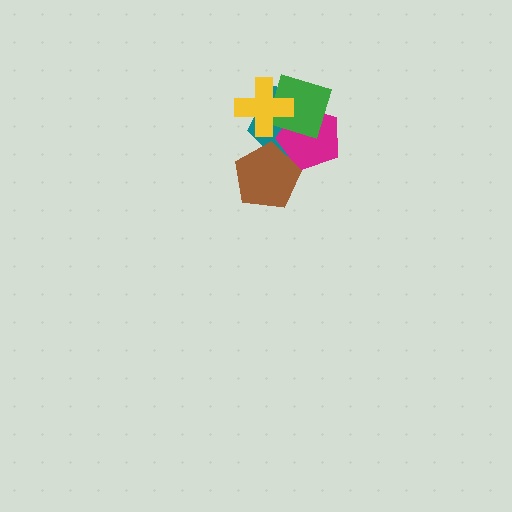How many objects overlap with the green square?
3 objects overlap with the green square.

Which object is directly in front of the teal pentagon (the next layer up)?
The magenta pentagon is directly in front of the teal pentagon.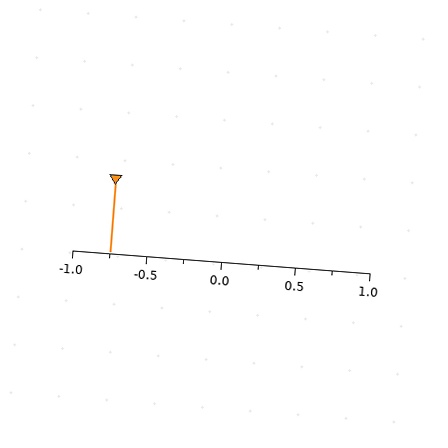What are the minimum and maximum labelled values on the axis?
The axis runs from -1.0 to 1.0.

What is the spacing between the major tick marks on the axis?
The major ticks are spaced 0.5 apart.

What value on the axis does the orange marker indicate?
The marker indicates approximately -0.75.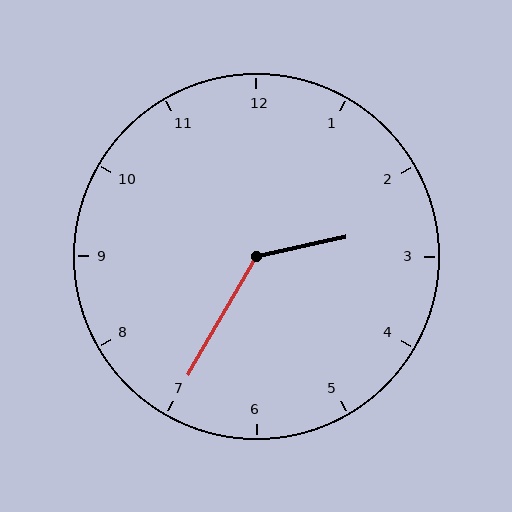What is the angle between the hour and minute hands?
Approximately 132 degrees.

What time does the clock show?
2:35.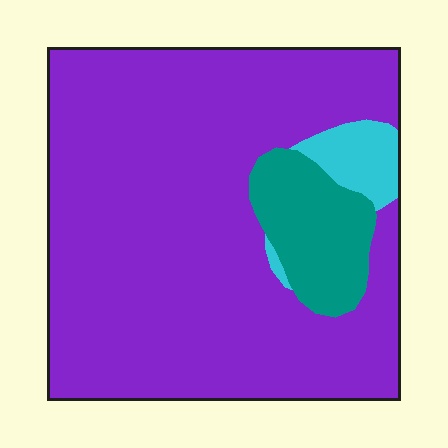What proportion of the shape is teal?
Teal takes up less than a sixth of the shape.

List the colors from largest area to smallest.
From largest to smallest: purple, teal, cyan.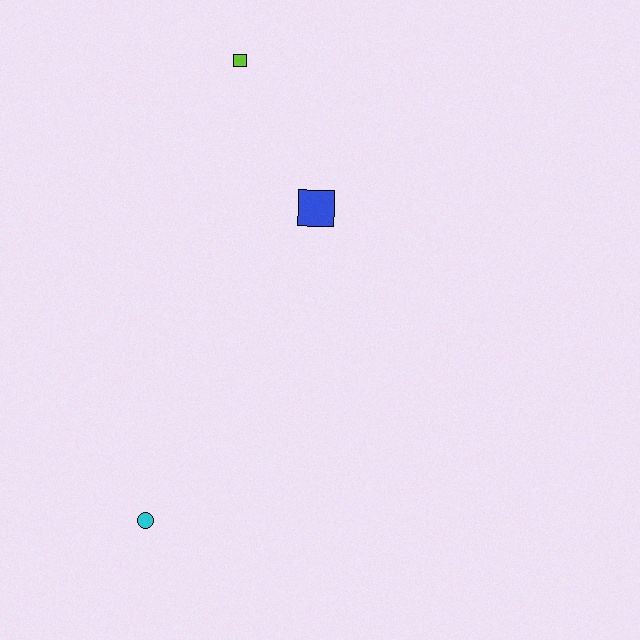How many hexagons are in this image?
There are no hexagons.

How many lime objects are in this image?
There is 1 lime object.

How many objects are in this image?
There are 3 objects.